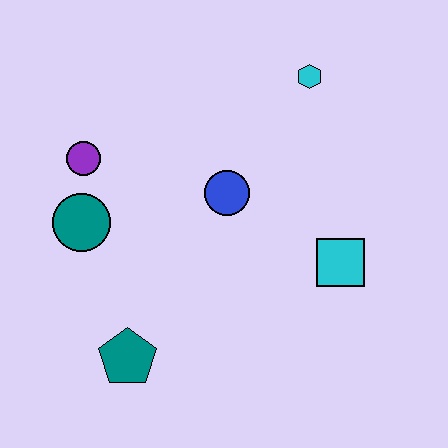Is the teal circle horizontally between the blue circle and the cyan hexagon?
No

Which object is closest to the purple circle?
The teal circle is closest to the purple circle.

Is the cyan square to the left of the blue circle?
No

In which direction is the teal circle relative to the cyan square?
The teal circle is to the left of the cyan square.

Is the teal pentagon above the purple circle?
No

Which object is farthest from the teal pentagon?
The cyan hexagon is farthest from the teal pentagon.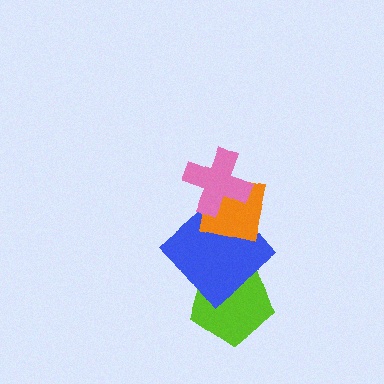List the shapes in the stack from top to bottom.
From top to bottom: the pink cross, the orange square, the blue diamond, the lime pentagon.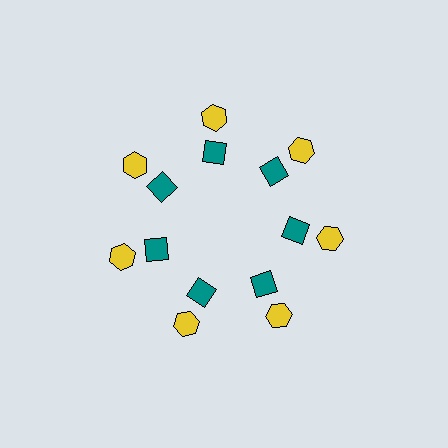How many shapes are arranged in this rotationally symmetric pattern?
There are 14 shapes, arranged in 7 groups of 2.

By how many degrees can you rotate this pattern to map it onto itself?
The pattern maps onto itself every 51 degrees of rotation.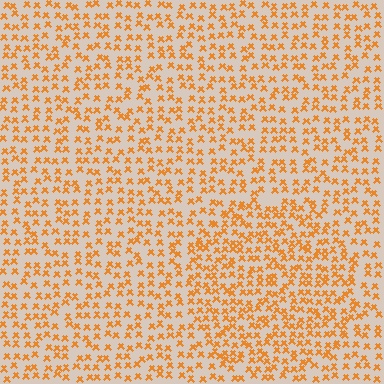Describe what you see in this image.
The image contains small orange elements arranged at two different densities. A circle-shaped region is visible where the elements are more densely packed than the surrounding area.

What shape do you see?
I see a circle.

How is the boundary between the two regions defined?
The boundary is defined by a change in element density (approximately 1.5x ratio). All elements are the same color, size, and shape.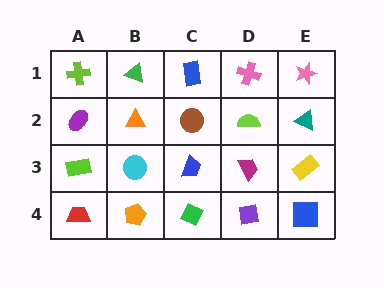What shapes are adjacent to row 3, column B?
An orange triangle (row 2, column B), an orange pentagon (row 4, column B), a lime rectangle (row 3, column A), a blue trapezoid (row 3, column C).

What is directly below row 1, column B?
An orange triangle.